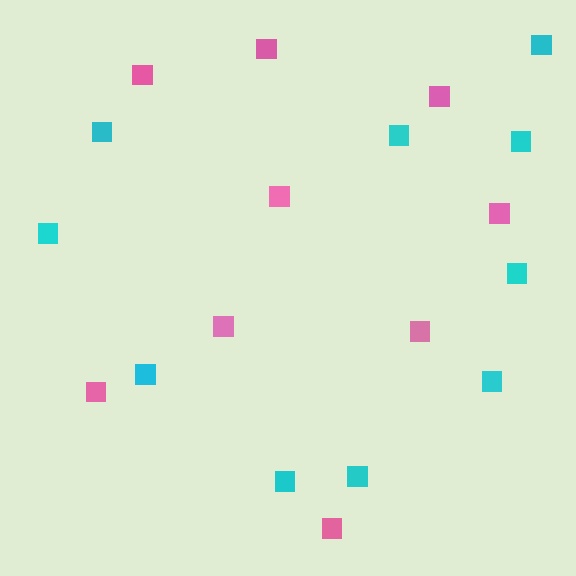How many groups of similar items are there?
There are 2 groups: one group of cyan squares (10) and one group of pink squares (9).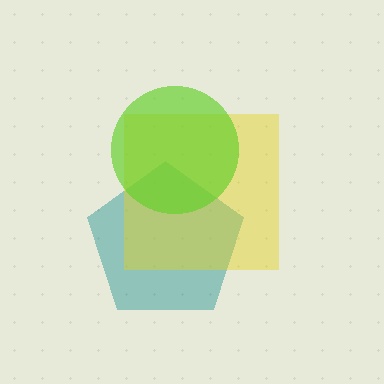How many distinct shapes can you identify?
There are 3 distinct shapes: a teal pentagon, a yellow square, a lime circle.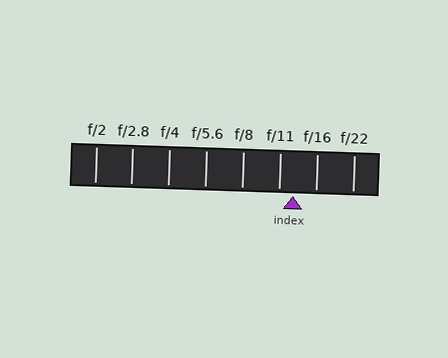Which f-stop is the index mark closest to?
The index mark is closest to f/11.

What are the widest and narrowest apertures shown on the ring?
The widest aperture shown is f/2 and the narrowest is f/22.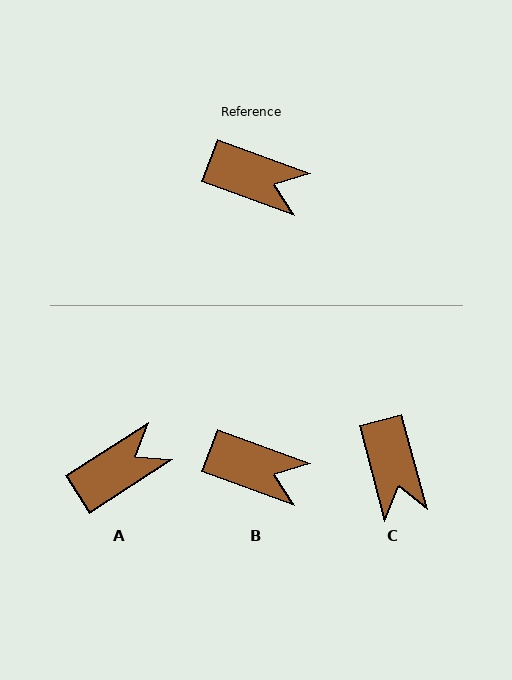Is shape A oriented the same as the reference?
No, it is off by about 53 degrees.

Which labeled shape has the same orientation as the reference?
B.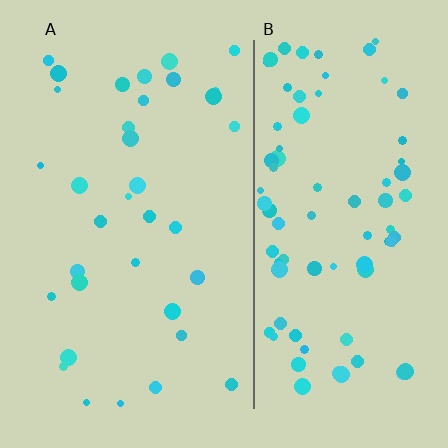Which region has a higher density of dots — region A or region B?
B (the right).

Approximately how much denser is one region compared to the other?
Approximately 2.3× — region B over region A.